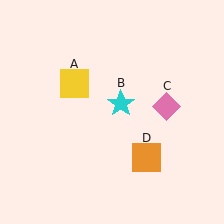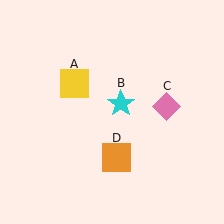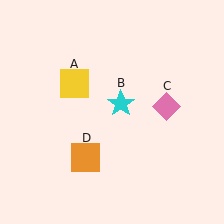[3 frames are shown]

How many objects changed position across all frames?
1 object changed position: orange square (object D).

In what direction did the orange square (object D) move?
The orange square (object D) moved left.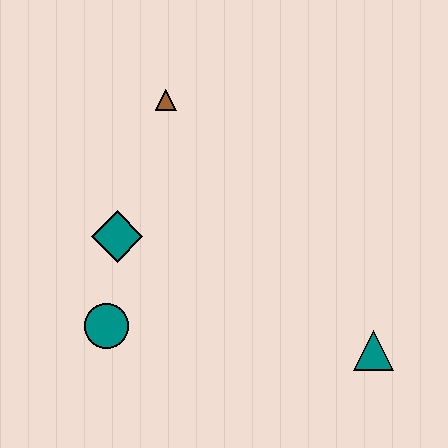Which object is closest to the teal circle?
The teal diamond is closest to the teal circle.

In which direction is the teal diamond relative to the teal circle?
The teal diamond is above the teal circle.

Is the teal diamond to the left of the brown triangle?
Yes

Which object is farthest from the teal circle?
The teal triangle is farthest from the teal circle.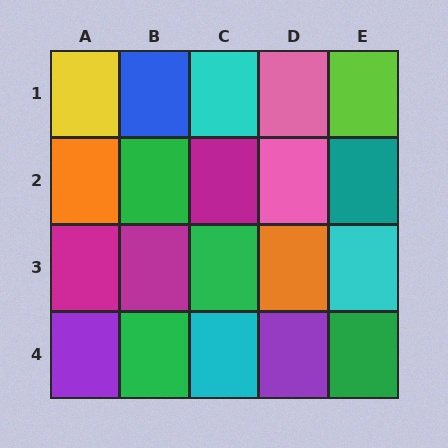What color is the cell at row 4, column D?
Purple.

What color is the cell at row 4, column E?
Green.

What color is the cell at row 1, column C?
Cyan.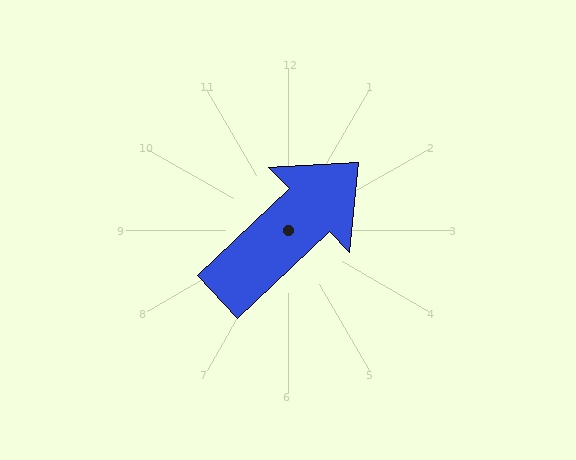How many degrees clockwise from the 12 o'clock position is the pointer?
Approximately 46 degrees.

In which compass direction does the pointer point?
Northeast.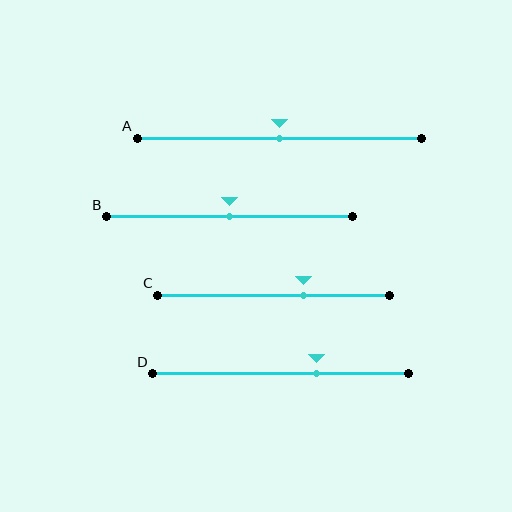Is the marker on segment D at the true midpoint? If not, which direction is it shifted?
No, the marker on segment D is shifted to the right by about 14% of the segment length.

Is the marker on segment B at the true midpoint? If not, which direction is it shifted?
Yes, the marker on segment B is at the true midpoint.